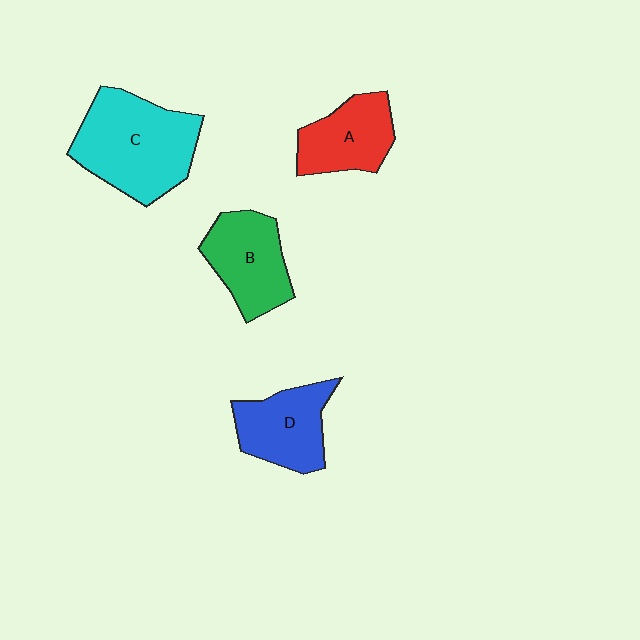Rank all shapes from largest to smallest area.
From largest to smallest: C (cyan), B (green), D (blue), A (red).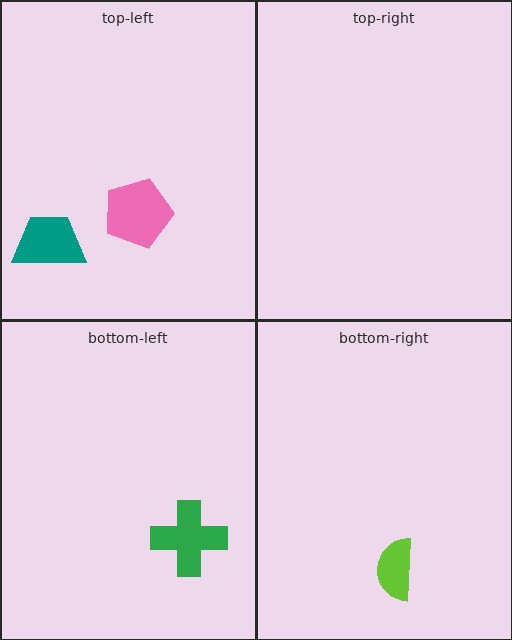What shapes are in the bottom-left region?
The green cross.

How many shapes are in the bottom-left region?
1.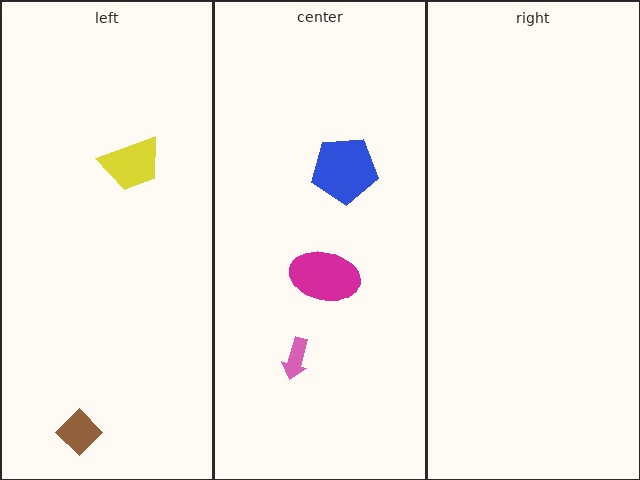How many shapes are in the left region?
2.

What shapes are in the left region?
The yellow trapezoid, the brown diamond.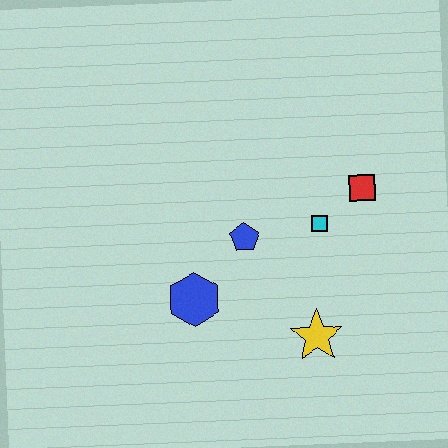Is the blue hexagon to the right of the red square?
No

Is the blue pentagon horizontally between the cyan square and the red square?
No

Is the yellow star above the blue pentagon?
No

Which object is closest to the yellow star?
The cyan square is closest to the yellow star.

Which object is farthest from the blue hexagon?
The red square is farthest from the blue hexagon.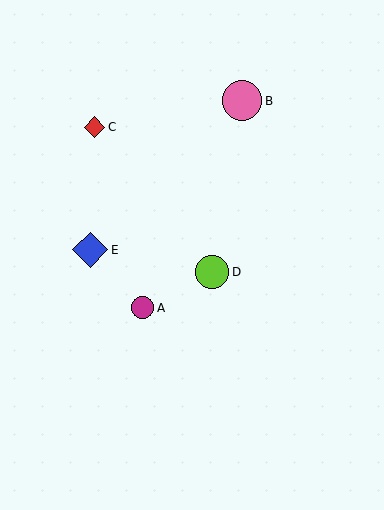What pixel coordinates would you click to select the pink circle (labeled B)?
Click at (242, 101) to select the pink circle B.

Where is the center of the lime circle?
The center of the lime circle is at (212, 272).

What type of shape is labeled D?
Shape D is a lime circle.